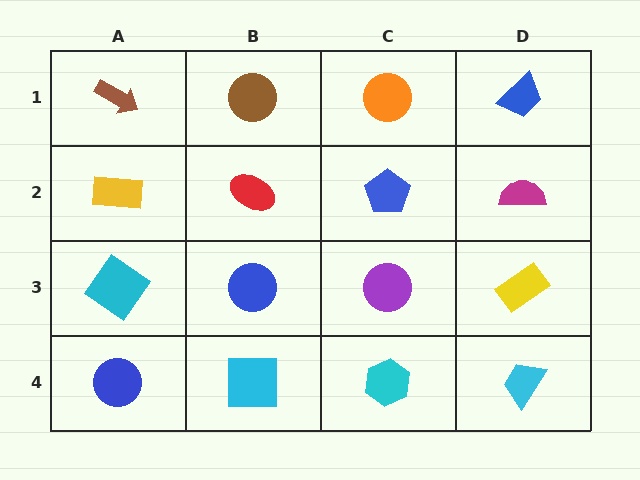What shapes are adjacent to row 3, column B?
A red ellipse (row 2, column B), a cyan square (row 4, column B), a cyan diamond (row 3, column A), a purple circle (row 3, column C).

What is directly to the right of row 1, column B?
An orange circle.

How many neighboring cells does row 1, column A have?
2.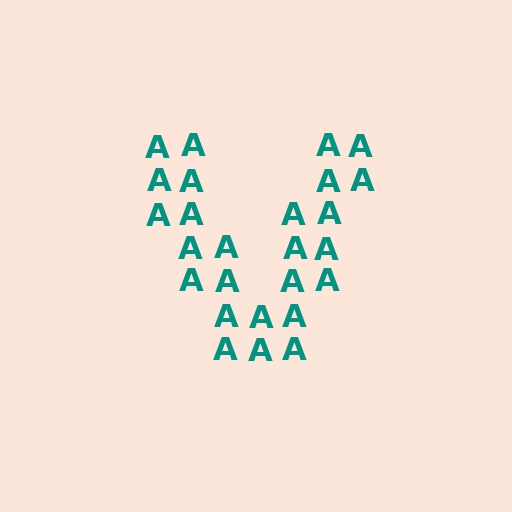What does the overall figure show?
The overall figure shows the letter V.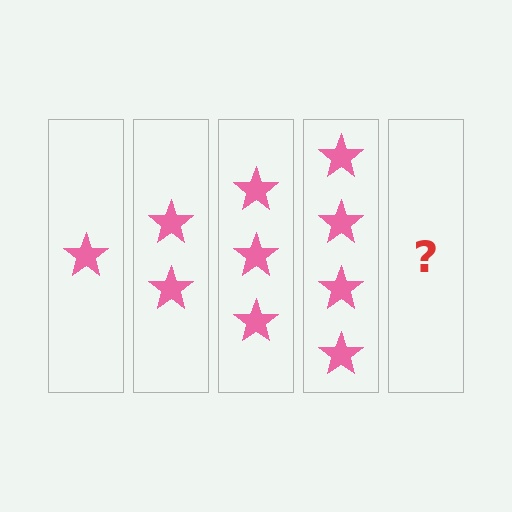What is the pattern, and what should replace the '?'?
The pattern is that each step adds one more star. The '?' should be 5 stars.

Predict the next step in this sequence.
The next step is 5 stars.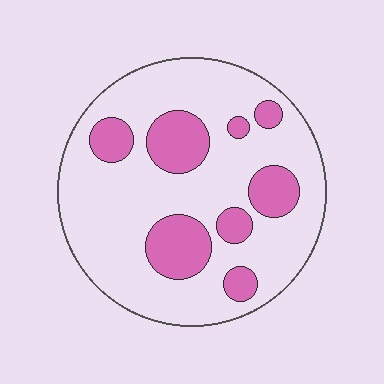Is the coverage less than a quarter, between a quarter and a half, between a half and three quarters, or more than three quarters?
Less than a quarter.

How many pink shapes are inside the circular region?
8.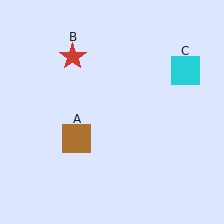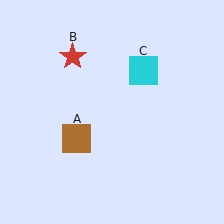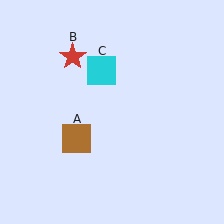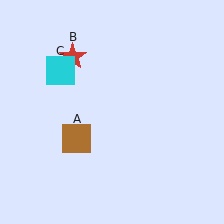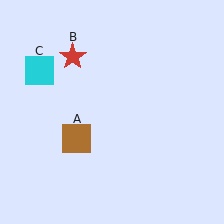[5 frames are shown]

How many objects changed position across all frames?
1 object changed position: cyan square (object C).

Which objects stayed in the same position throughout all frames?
Brown square (object A) and red star (object B) remained stationary.